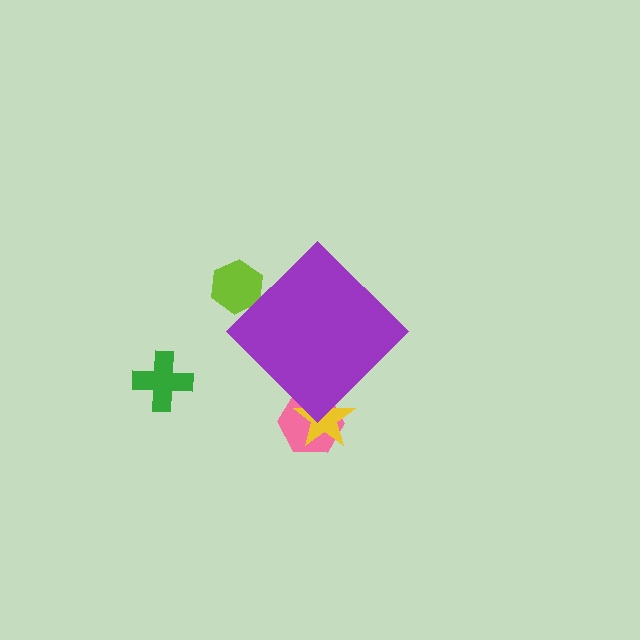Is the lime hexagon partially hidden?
Yes, the lime hexagon is partially hidden behind the purple diamond.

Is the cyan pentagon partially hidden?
Yes, the cyan pentagon is partially hidden behind the purple diamond.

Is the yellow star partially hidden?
Yes, the yellow star is partially hidden behind the purple diamond.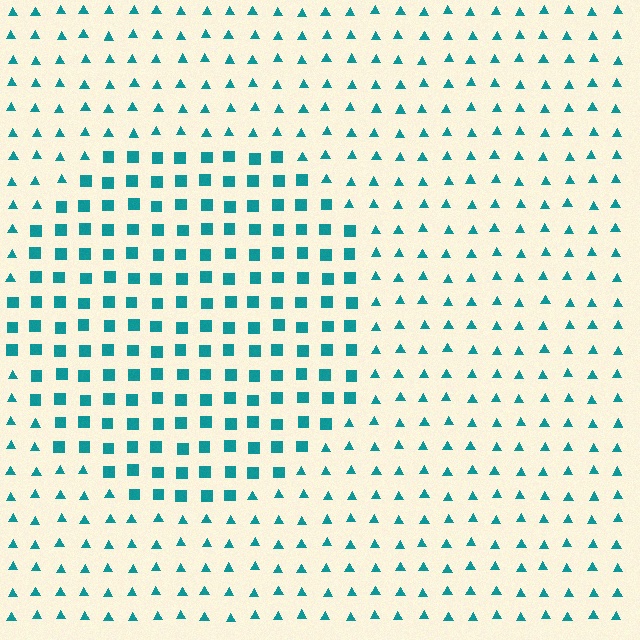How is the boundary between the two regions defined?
The boundary is defined by a change in element shape: squares inside vs. triangles outside. All elements share the same color and spacing.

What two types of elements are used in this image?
The image uses squares inside the circle region and triangles outside it.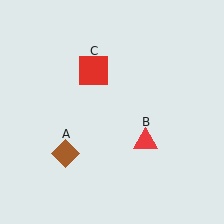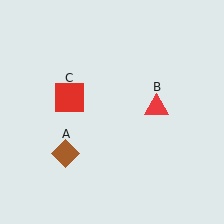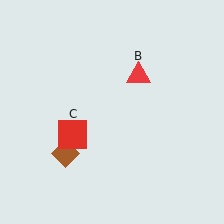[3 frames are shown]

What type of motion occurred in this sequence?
The red triangle (object B), red square (object C) rotated counterclockwise around the center of the scene.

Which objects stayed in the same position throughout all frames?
Brown diamond (object A) remained stationary.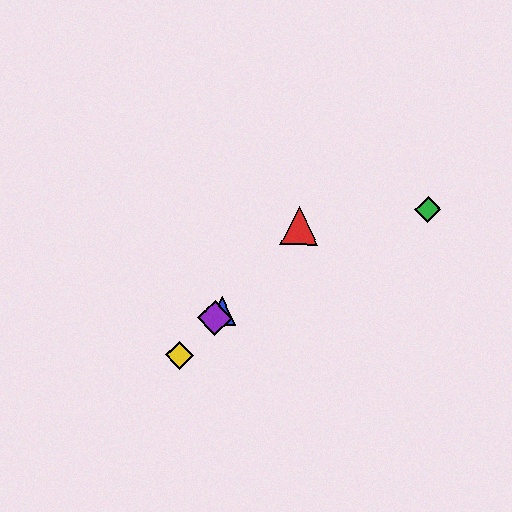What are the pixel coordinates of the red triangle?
The red triangle is at (300, 226).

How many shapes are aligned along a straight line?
4 shapes (the red triangle, the blue triangle, the yellow diamond, the purple diamond) are aligned along a straight line.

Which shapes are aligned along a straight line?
The red triangle, the blue triangle, the yellow diamond, the purple diamond are aligned along a straight line.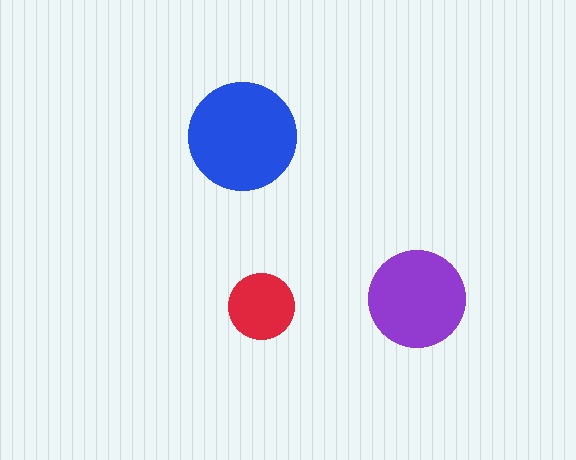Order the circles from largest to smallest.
the blue one, the purple one, the red one.